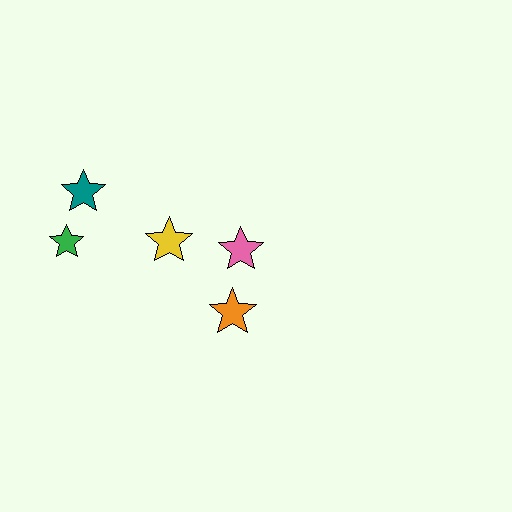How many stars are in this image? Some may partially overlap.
There are 5 stars.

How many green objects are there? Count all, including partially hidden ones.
There is 1 green object.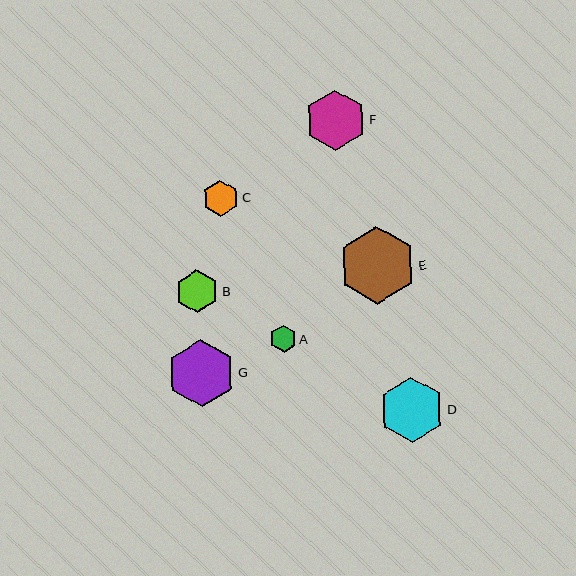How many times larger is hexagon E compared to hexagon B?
Hexagon E is approximately 1.8 times the size of hexagon B.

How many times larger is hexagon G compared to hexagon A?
Hexagon G is approximately 2.5 times the size of hexagon A.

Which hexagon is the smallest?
Hexagon A is the smallest with a size of approximately 27 pixels.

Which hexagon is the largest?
Hexagon E is the largest with a size of approximately 77 pixels.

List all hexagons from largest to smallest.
From largest to smallest: E, G, D, F, B, C, A.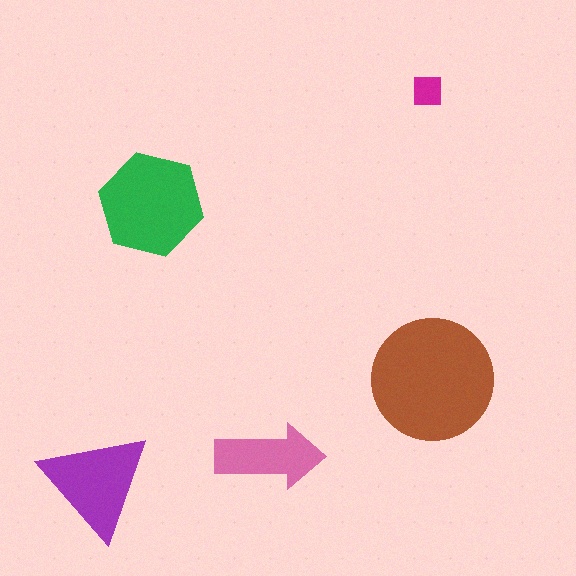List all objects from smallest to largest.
The magenta square, the pink arrow, the purple triangle, the green hexagon, the brown circle.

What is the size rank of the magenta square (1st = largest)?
5th.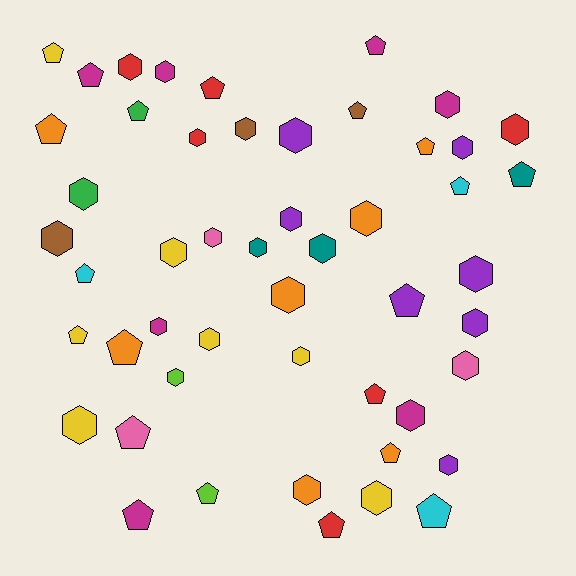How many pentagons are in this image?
There are 21 pentagons.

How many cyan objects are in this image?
There are 3 cyan objects.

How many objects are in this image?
There are 50 objects.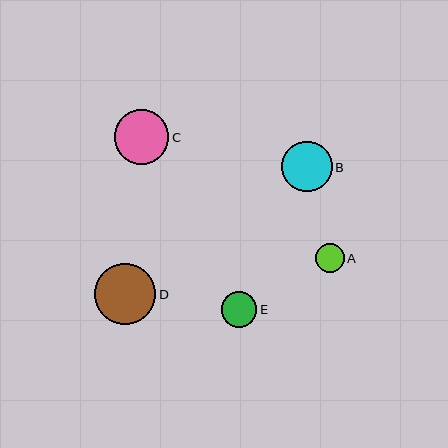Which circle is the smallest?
Circle A is the smallest with a size of approximately 28 pixels.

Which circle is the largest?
Circle D is the largest with a size of approximately 61 pixels.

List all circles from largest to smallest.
From largest to smallest: D, C, B, E, A.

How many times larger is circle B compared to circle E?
Circle B is approximately 1.4 times the size of circle E.